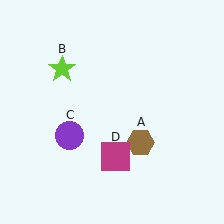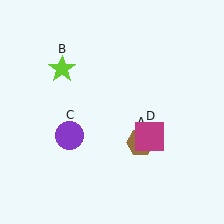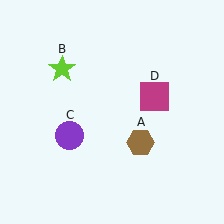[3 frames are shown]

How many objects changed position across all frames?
1 object changed position: magenta square (object D).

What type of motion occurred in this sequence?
The magenta square (object D) rotated counterclockwise around the center of the scene.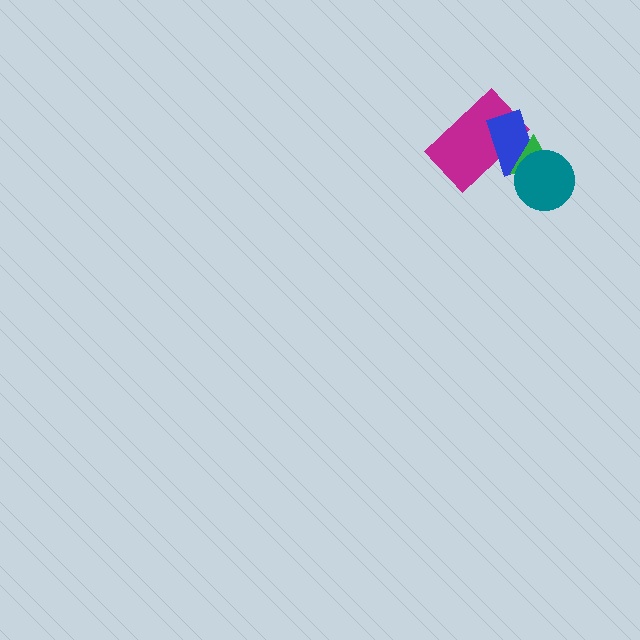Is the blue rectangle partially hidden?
Yes, it is partially covered by another shape.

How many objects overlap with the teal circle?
2 objects overlap with the teal circle.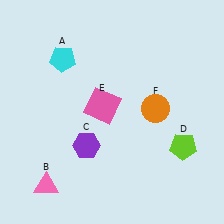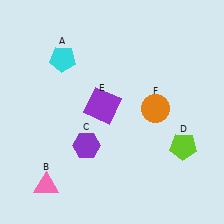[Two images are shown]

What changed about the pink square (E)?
In Image 1, E is pink. In Image 2, it changed to purple.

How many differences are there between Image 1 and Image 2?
There is 1 difference between the two images.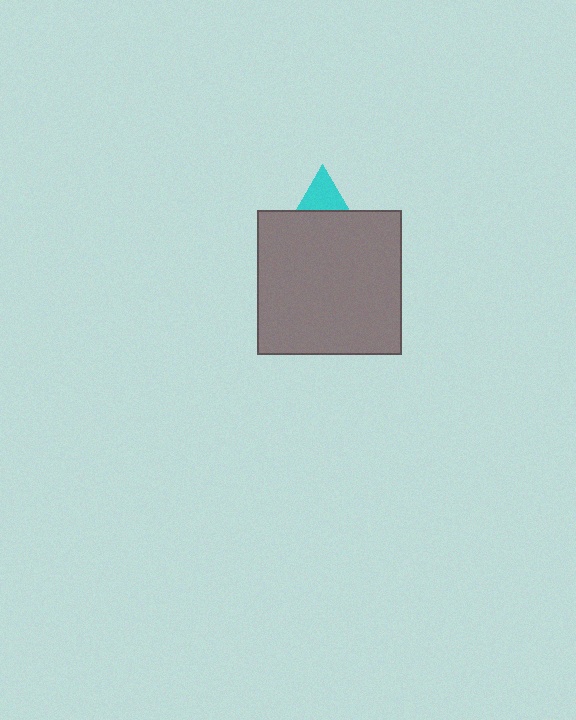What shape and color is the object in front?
The object in front is a gray square.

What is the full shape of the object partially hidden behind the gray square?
The partially hidden object is a cyan triangle.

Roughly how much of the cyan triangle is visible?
A small part of it is visible (roughly 36%).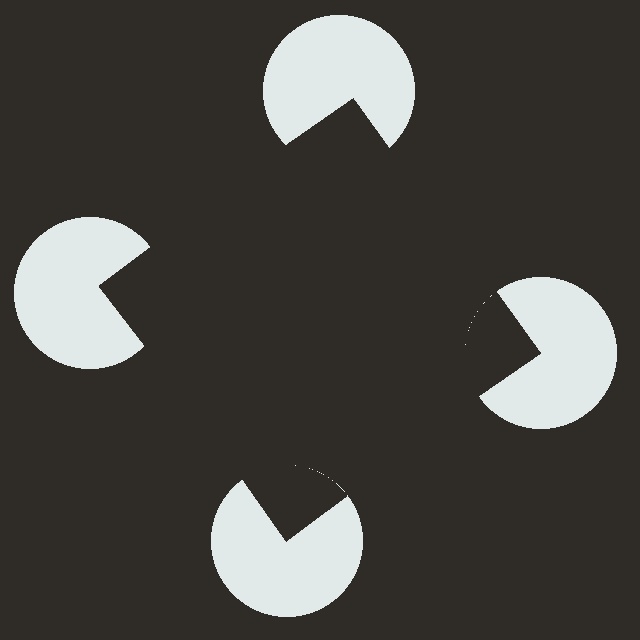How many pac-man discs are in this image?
There are 4 — one at each vertex of the illusory square.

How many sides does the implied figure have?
4 sides.